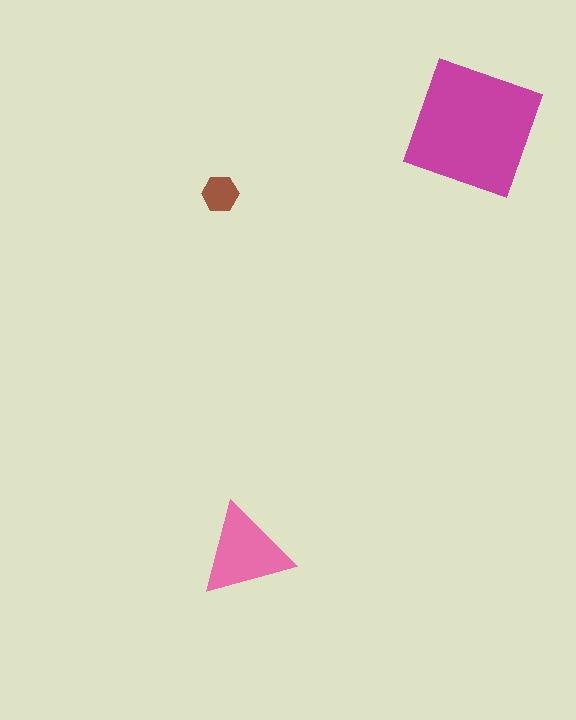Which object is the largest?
The magenta square.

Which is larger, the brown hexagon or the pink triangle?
The pink triangle.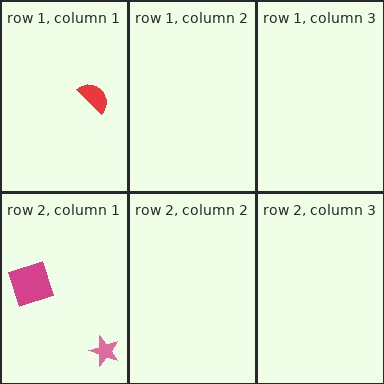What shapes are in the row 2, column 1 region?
The magenta square, the pink star.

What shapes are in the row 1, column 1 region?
The red semicircle.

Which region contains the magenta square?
The row 2, column 1 region.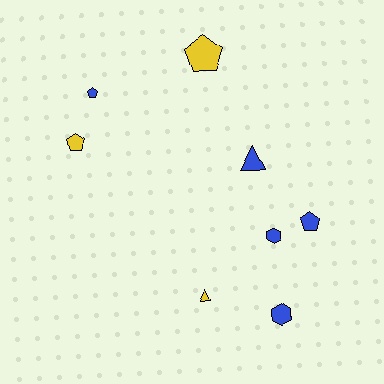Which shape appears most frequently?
Pentagon, with 4 objects.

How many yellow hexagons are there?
There are no yellow hexagons.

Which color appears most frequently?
Blue, with 5 objects.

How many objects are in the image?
There are 8 objects.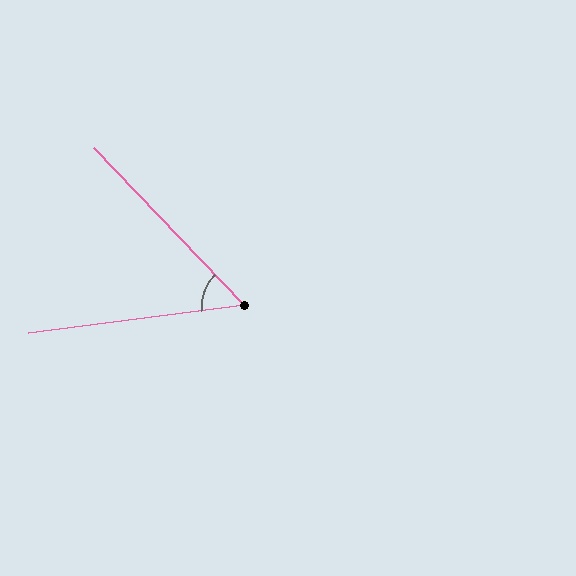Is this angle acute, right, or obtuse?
It is acute.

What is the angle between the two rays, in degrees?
Approximately 54 degrees.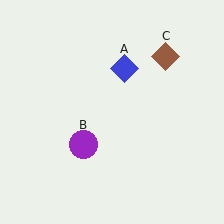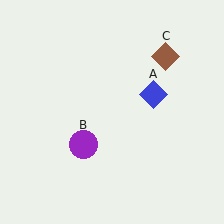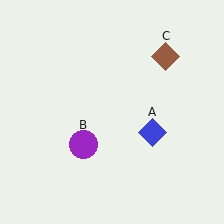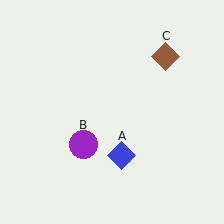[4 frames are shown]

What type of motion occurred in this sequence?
The blue diamond (object A) rotated clockwise around the center of the scene.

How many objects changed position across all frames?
1 object changed position: blue diamond (object A).